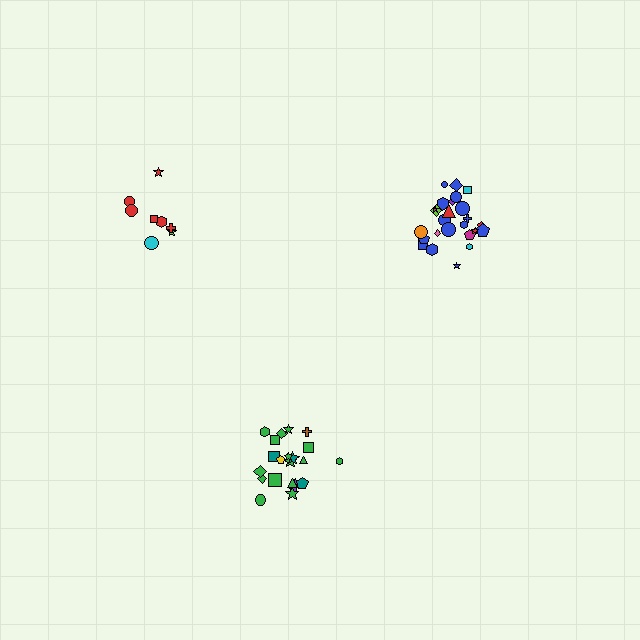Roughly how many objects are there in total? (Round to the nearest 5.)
Roughly 55 objects in total.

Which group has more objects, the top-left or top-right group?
The top-right group.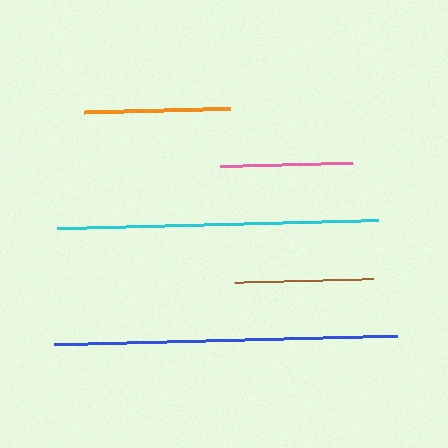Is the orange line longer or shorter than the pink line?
The orange line is longer than the pink line.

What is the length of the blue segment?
The blue segment is approximately 344 pixels long.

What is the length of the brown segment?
The brown segment is approximately 139 pixels long.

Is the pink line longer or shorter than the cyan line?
The cyan line is longer than the pink line.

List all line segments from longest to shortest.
From longest to shortest: blue, cyan, orange, brown, pink.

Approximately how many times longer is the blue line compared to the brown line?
The blue line is approximately 2.5 times the length of the brown line.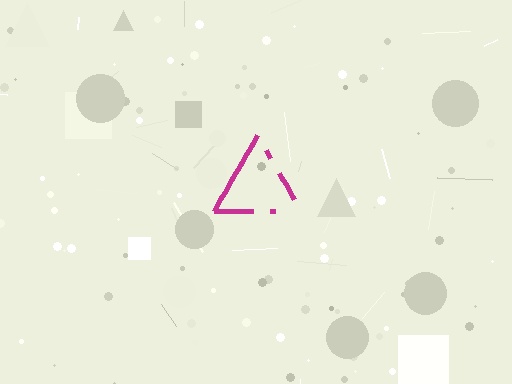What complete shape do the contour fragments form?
The contour fragments form a triangle.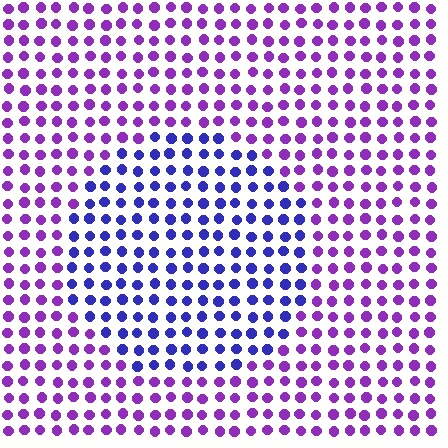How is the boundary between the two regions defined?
The boundary is defined purely by a slight shift in hue (about 41 degrees). Spacing, size, and orientation are identical on both sides.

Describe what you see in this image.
The image is filled with small purple elements in a uniform arrangement. A circle-shaped region is visible where the elements are tinted to a slightly different hue, forming a subtle color boundary.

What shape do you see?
I see a circle.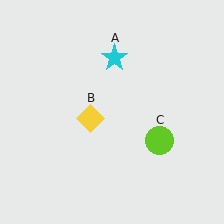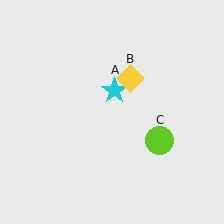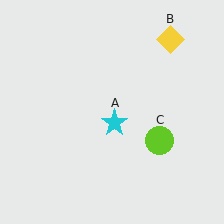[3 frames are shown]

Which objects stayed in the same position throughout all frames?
Lime circle (object C) remained stationary.